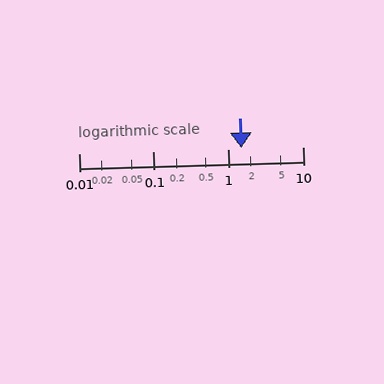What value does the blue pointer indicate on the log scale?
The pointer indicates approximately 1.5.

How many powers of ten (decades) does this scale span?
The scale spans 3 decades, from 0.01 to 10.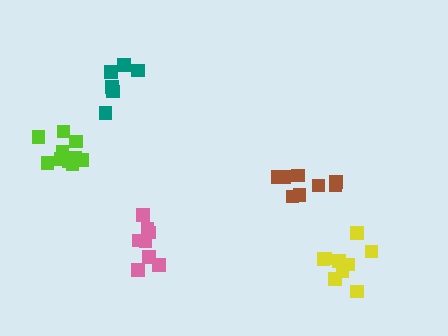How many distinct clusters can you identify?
There are 5 distinct clusters.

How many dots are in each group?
Group 1: 9 dots, Group 2: 8 dots, Group 3: 8 dots, Group 4: 6 dots, Group 5: 10 dots (41 total).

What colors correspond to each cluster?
The clusters are colored: yellow, brown, pink, teal, lime.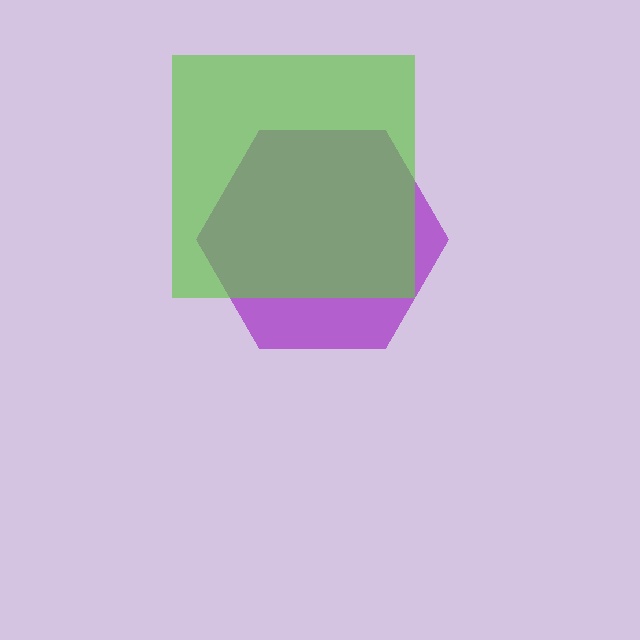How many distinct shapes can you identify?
There are 2 distinct shapes: a purple hexagon, a lime square.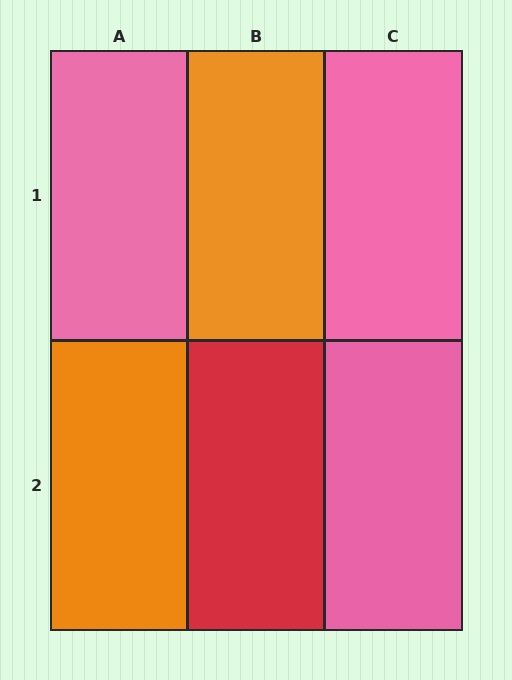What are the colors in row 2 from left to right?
Orange, red, pink.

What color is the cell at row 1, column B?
Orange.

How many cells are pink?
3 cells are pink.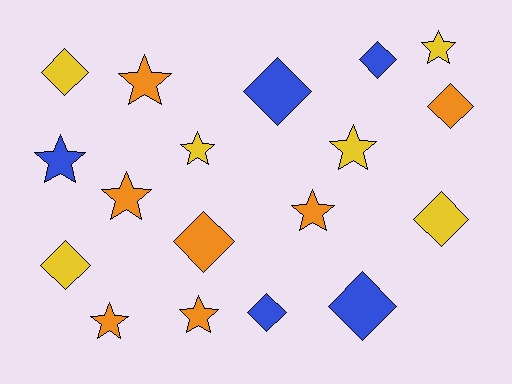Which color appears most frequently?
Orange, with 7 objects.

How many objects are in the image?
There are 18 objects.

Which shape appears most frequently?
Star, with 9 objects.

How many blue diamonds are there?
There are 4 blue diamonds.